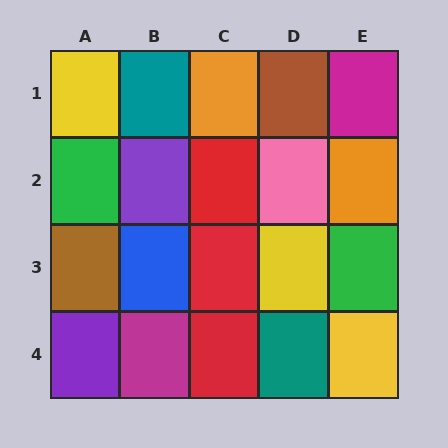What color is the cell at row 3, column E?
Green.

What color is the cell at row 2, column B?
Purple.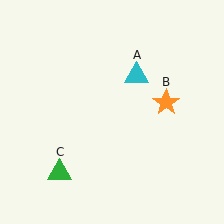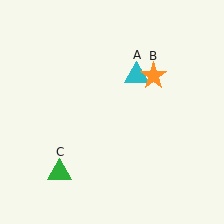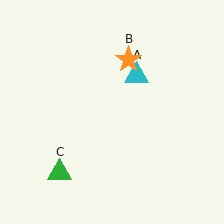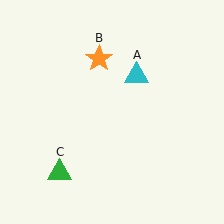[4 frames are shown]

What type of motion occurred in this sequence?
The orange star (object B) rotated counterclockwise around the center of the scene.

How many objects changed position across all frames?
1 object changed position: orange star (object B).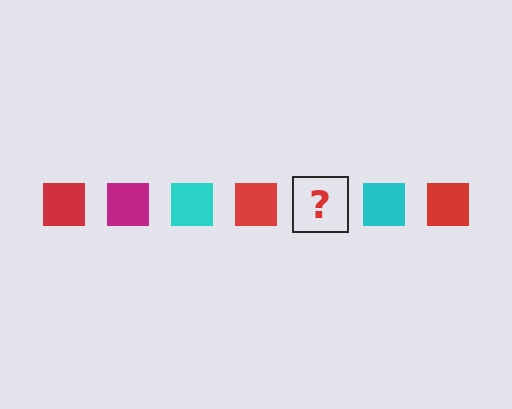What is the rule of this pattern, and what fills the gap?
The rule is that the pattern cycles through red, magenta, cyan squares. The gap should be filled with a magenta square.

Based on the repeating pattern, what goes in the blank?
The blank should be a magenta square.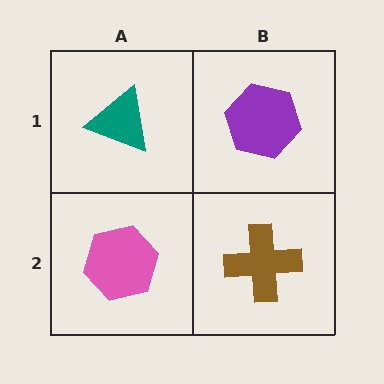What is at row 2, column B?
A brown cross.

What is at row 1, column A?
A teal triangle.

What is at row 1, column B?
A purple hexagon.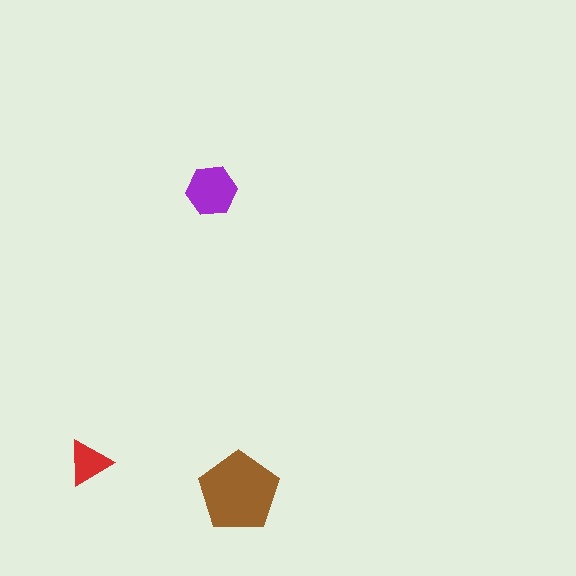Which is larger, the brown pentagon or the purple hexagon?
The brown pentagon.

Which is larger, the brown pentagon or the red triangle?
The brown pentagon.